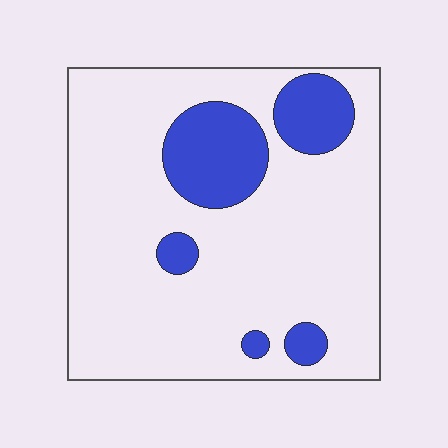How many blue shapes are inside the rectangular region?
5.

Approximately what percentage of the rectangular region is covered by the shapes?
Approximately 20%.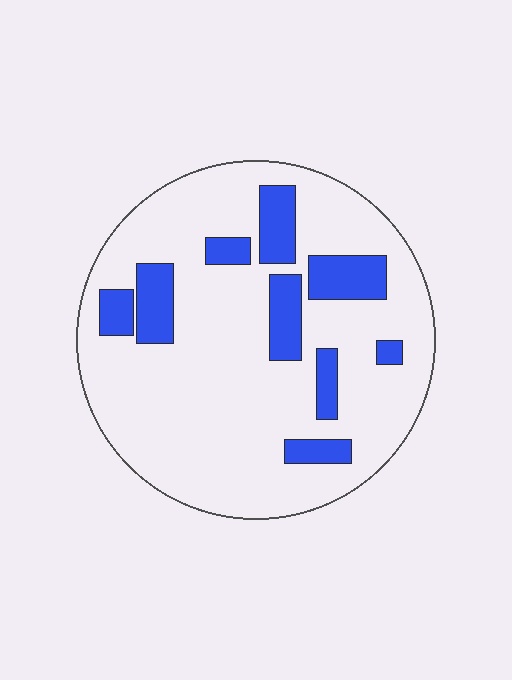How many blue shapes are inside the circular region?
9.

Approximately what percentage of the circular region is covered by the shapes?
Approximately 20%.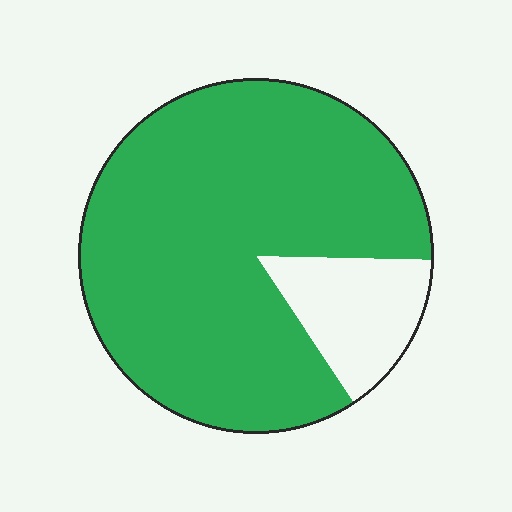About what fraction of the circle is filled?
About five sixths (5/6).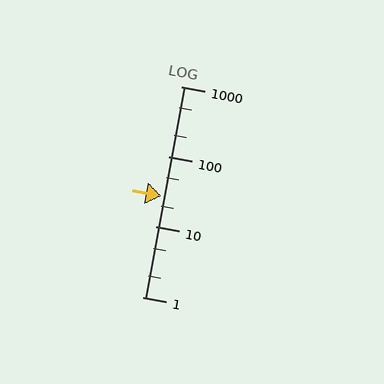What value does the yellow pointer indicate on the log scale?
The pointer indicates approximately 27.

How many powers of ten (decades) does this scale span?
The scale spans 3 decades, from 1 to 1000.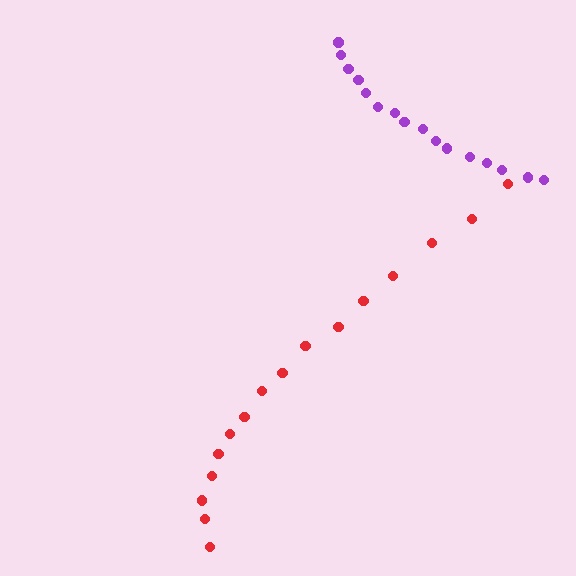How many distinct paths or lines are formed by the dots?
There are 2 distinct paths.